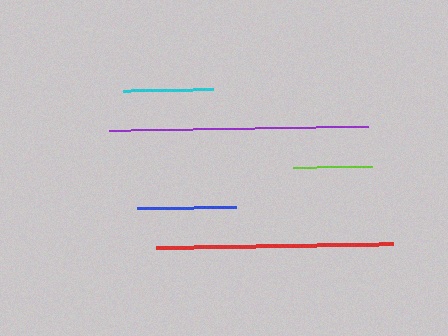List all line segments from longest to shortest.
From longest to shortest: purple, red, blue, cyan, lime.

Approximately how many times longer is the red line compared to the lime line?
The red line is approximately 3.0 times the length of the lime line.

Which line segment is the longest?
The purple line is the longest at approximately 259 pixels.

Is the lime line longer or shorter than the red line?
The red line is longer than the lime line.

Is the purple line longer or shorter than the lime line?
The purple line is longer than the lime line.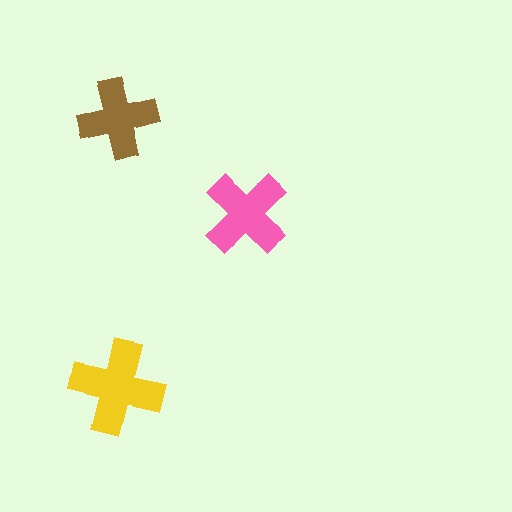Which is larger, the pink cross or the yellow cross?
The yellow one.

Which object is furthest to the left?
The brown cross is leftmost.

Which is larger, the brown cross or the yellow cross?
The yellow one.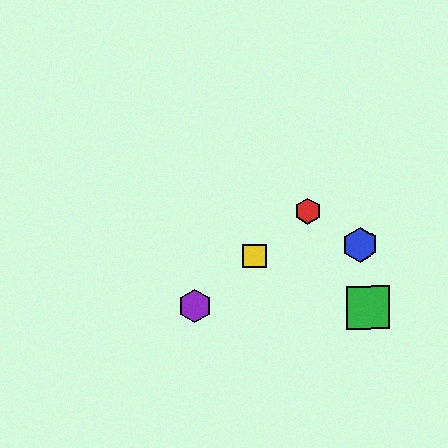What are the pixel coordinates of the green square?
The green square is at (368, 307).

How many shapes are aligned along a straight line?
3 shapes (the red hexagon, the yellow square, the purple hexagon) are aligned along a straight line.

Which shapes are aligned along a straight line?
The red hexagon, the yellow square, the purple hexagon are aligned along a straight line.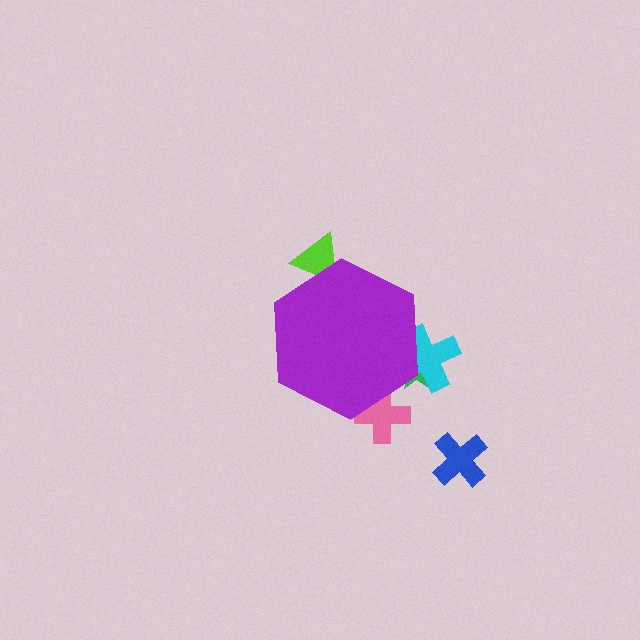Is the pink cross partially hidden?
Yes, the pink cross is partially hidden behind the purple hexagon.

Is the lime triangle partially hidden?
Yes, the lime triangle is partially hidden behind the purple hexagon.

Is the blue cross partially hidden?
No, the blue cross is fully visible.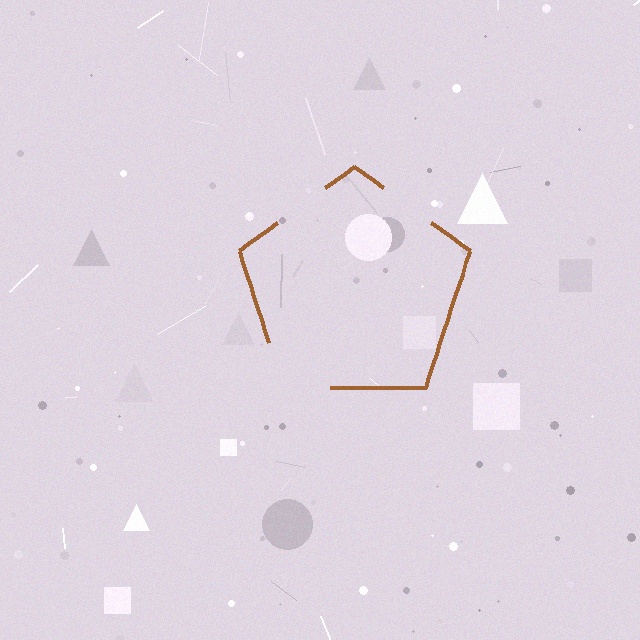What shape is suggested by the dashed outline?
The dashed outline suggests a pentagon.